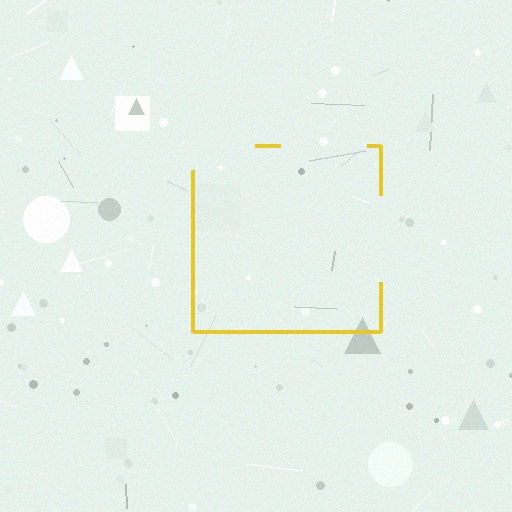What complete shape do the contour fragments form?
The contour fragments form a square.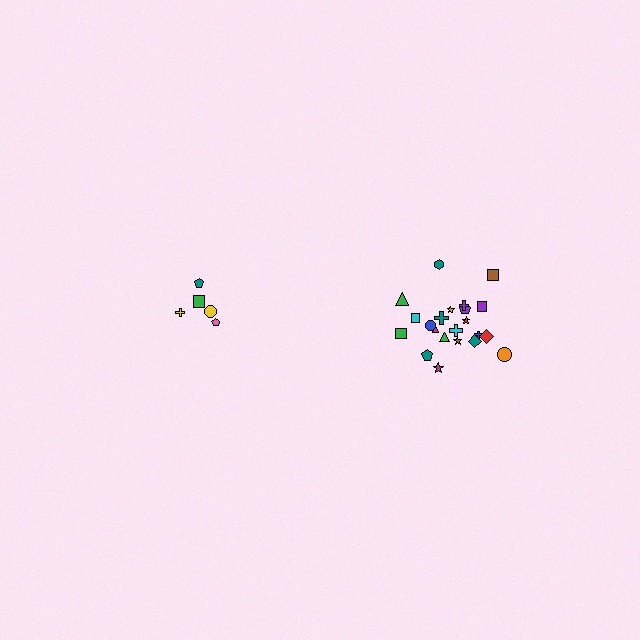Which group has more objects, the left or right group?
The right group.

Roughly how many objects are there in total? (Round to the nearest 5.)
Roughly 25 objects in total.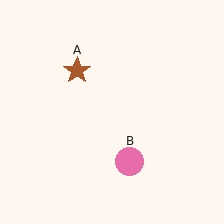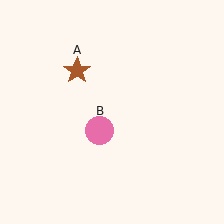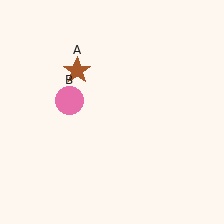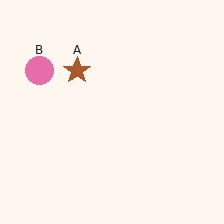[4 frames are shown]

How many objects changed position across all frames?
1 object changed position: pink circle (object B).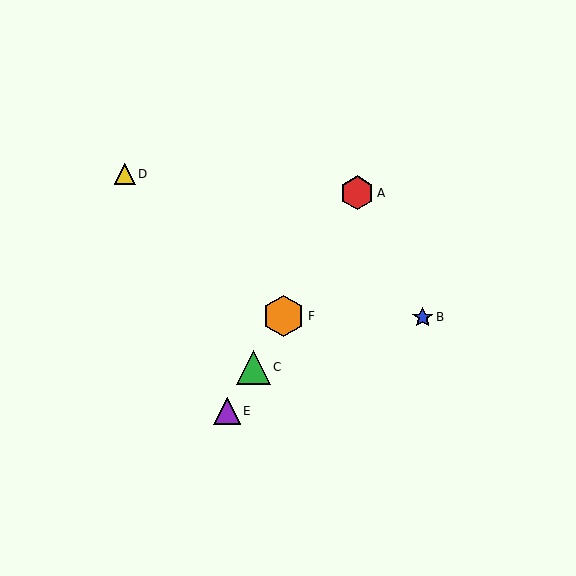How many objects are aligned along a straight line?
4 objects (A, C, E, F) are aligned along a straight line.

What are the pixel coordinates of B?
Object B is at (423, 317).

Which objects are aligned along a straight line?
Objects A, C, E, F are aligned along a straight line.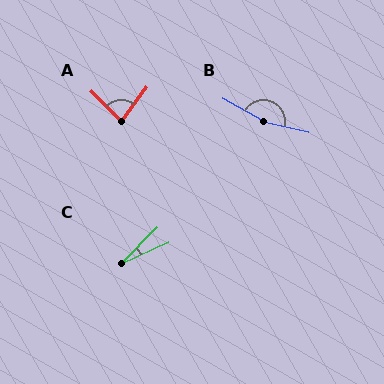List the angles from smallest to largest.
C (21°), A (82°), B (163°).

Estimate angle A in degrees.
Approximately 82 degrees.